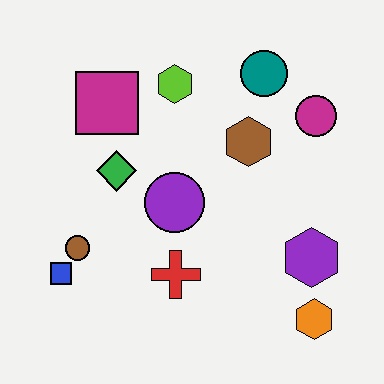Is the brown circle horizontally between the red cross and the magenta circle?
No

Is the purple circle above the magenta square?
No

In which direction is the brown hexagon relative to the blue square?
The brown hexagon is to the right of the blue square.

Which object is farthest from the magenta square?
The orange hexagon is farthest from the magenta square.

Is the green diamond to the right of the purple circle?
No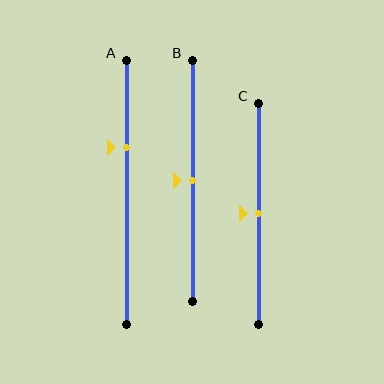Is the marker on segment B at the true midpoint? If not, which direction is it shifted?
Yes, the marker on segment B is at the true midpoint.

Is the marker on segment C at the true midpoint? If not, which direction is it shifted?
Yes, the marker on segment C is at the true midpoint.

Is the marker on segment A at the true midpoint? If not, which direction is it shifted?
No, the marker on segment A is shifted upward by about 17% of the segment length.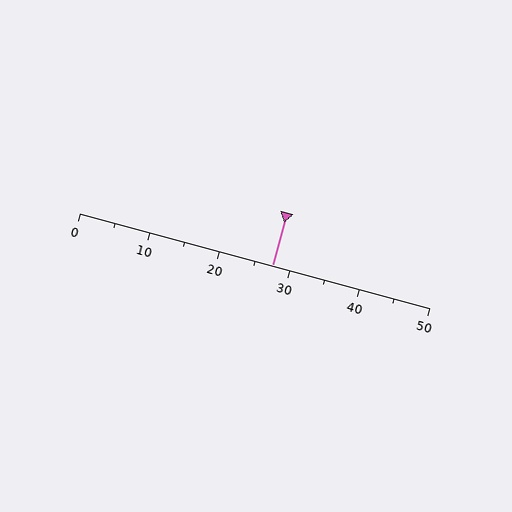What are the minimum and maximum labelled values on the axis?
The axis runs from 0 to 50.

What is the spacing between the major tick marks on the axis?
The major ticks are spaced 10 apart.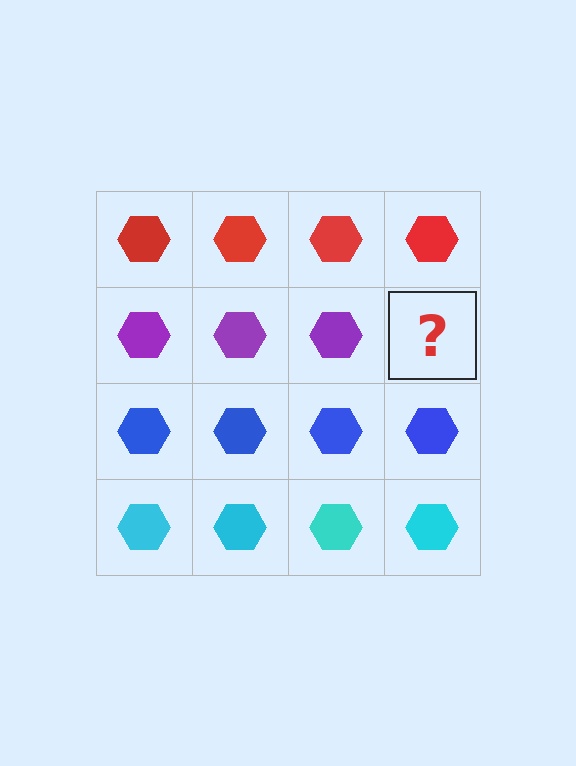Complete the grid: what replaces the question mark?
The question mark should be replaced with a purple hexagon.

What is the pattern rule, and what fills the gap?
The rule is that each row has a consistent color. The gap should be filled with a purple hexagon.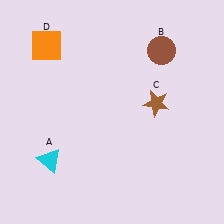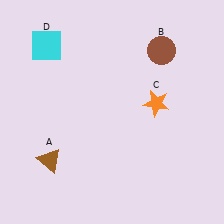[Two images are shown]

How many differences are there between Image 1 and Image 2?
There are 3 differences between the two images.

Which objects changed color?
A changed from cyan to brown. C changed from brown to orange. D changed from orange to cyan.